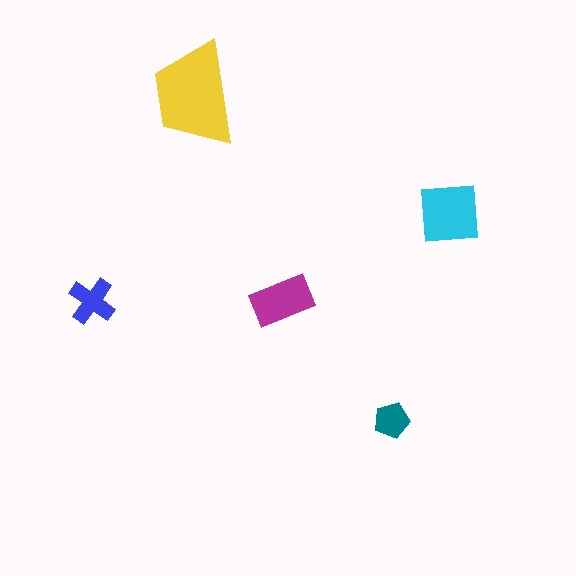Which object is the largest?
The yellow trapezoid.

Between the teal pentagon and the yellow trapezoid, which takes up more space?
The yellow trapezoid.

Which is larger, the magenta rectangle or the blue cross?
The magenta rectangle.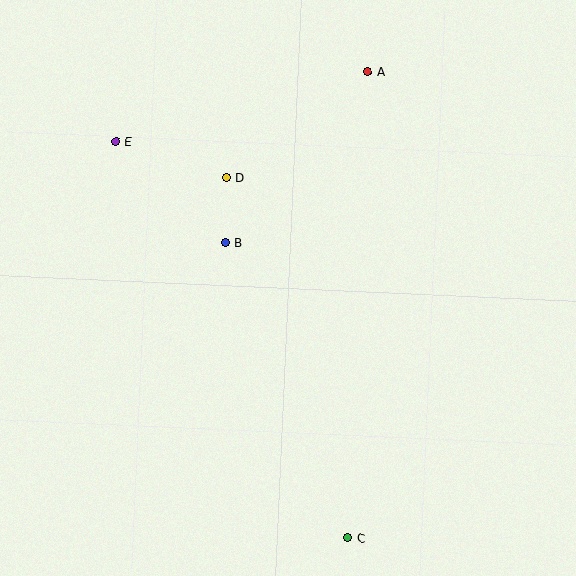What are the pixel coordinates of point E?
Point E is at (115, 141).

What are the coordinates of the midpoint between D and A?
The midpoint between D and A is at (297, 124).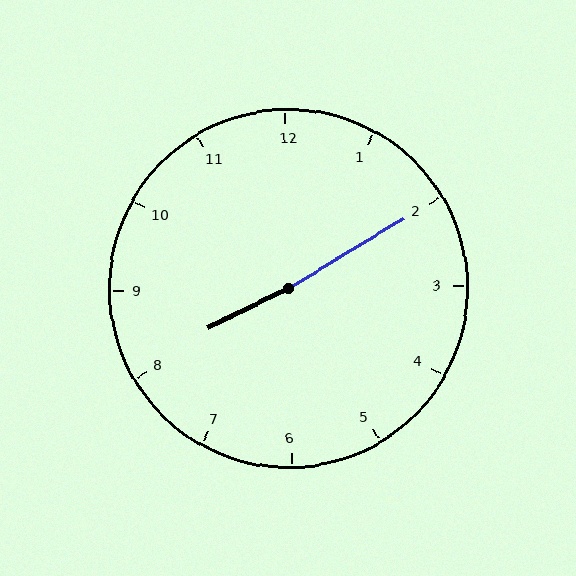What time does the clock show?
8:10.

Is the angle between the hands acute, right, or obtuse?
It is obtuse.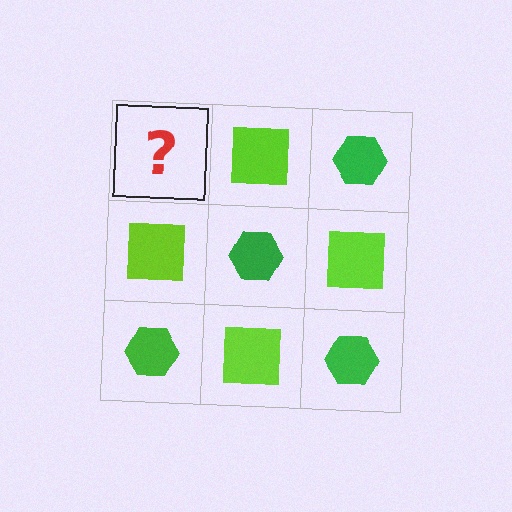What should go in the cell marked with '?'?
The missing cell should contain a green hexagon.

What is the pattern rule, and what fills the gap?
The rule is that it alternates green hexagon and lime square in a checkerboard pattern. The gap should be filled with a green hexagon.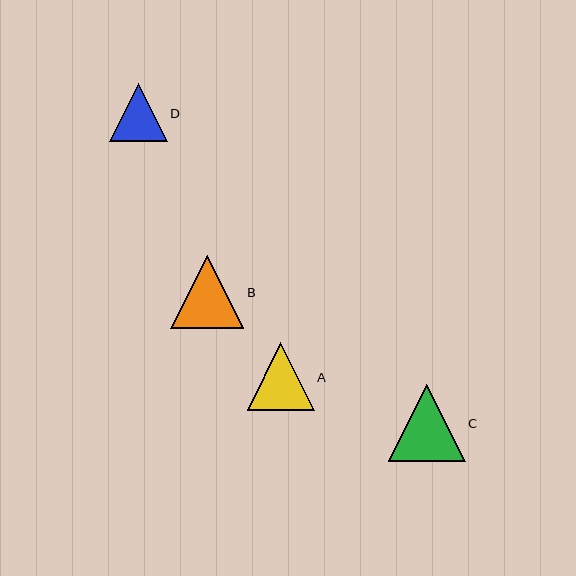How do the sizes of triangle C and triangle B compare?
Triangle C and triangle B are approximately the same size.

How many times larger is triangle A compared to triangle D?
Triangle A is approximately 1.2 times the size of triangle D.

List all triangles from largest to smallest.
From largest to smallest: C, B, A, D.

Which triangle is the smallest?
Triangle D is the smallest with a size of approximately 58 pixels.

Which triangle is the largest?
Triangle C is the largest with a size of approximately 77 pixels.